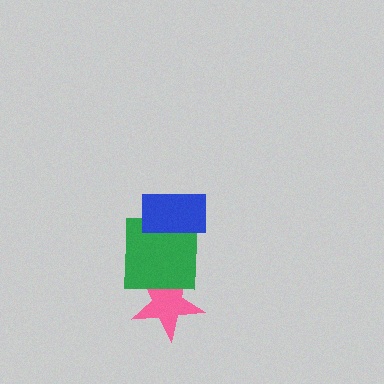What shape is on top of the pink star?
The green square is on top of the pink star.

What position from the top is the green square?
The green square is 2nd from the top.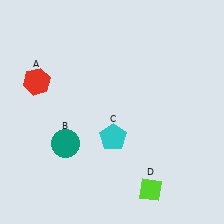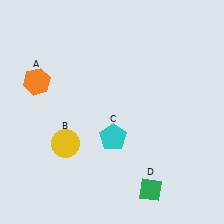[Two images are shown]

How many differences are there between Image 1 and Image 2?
There are 3 differences between the two images.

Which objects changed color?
A changed from red to orange. B changed from teal to yellow. D changed from lime to green.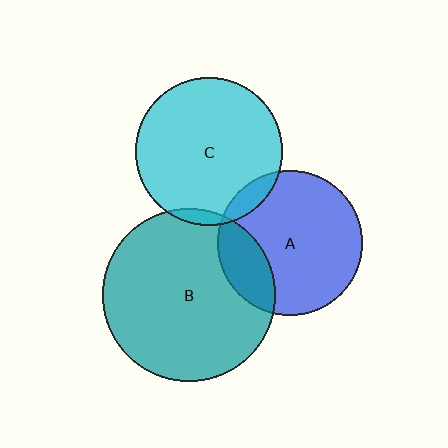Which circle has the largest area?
Circle B (teal).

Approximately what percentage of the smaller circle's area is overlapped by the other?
Approximately 10%.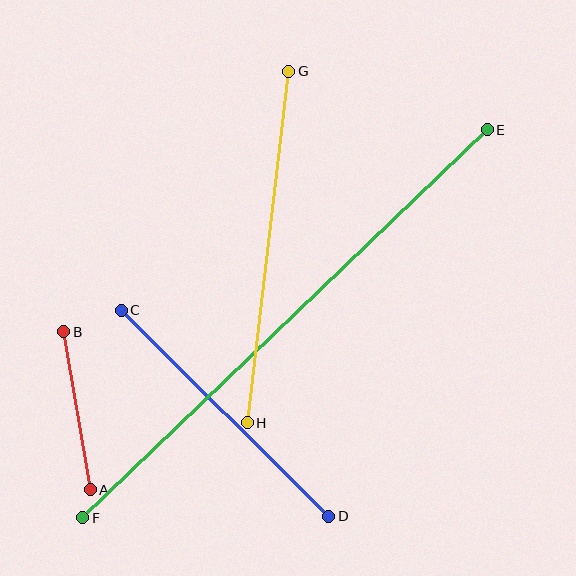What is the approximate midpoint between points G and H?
The midpoint is at approximately (268, 247) pixels.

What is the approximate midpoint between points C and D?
The midpoint is at approximately (225, 413) pixels.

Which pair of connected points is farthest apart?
Points E and F are farthest apart.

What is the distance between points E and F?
The distance is approximately 560 pixels.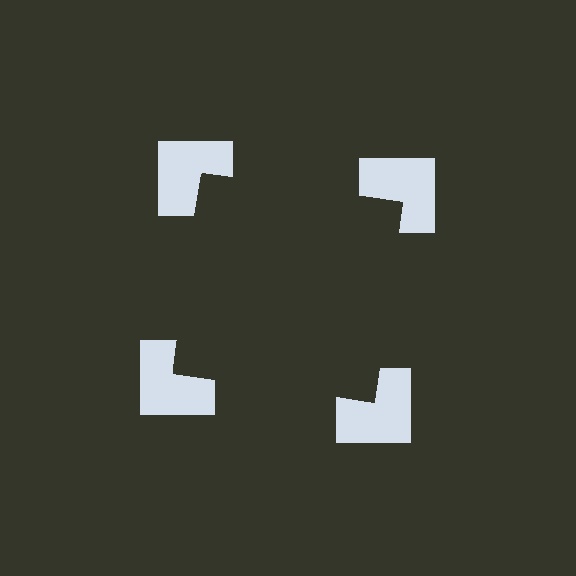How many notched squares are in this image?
There are 4 — one at each vertex of the illusory square.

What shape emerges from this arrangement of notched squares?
An illusory square — its edges are inferred from the aligned wedge cuts in the notched squares, not physically drawn.